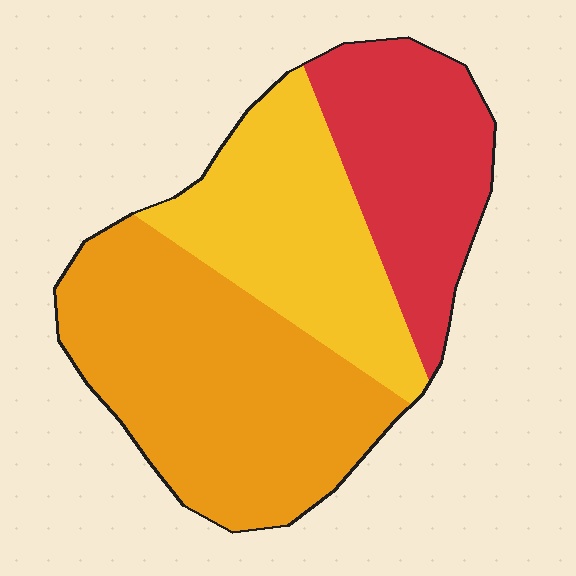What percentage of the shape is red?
Red takes up about one quarter (1/4) of the shape.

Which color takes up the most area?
Orange, at roughly 45%.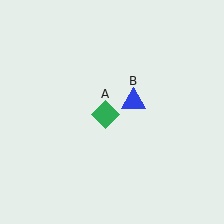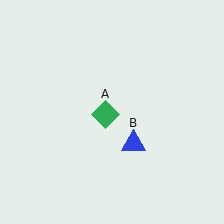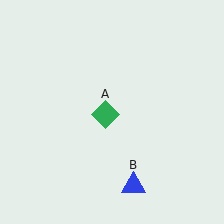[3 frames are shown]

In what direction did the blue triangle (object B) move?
The blue triangle (object B) moved down.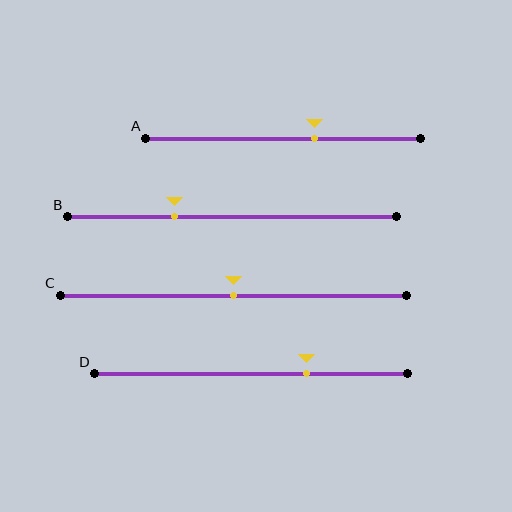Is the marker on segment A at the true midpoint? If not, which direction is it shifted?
No, the marker on segment A is shifted to the right by about 11% of the segment length.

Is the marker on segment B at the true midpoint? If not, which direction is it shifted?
No, the marker on segment B is shifted to the left by about 18% of the segment length.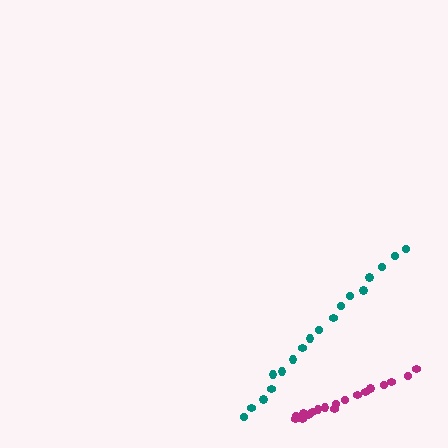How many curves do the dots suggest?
There are 2 distinct paths.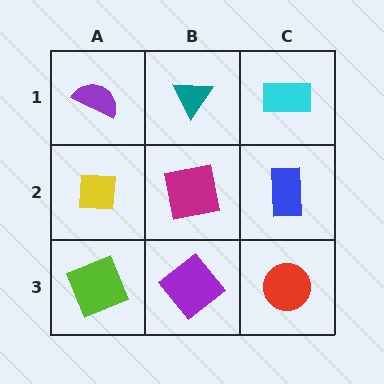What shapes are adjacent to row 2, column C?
A cyan rectangle (row 1, column C), a red circle (row 3, column C), a magenta square (row 2, column B).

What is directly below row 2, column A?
A lime square.